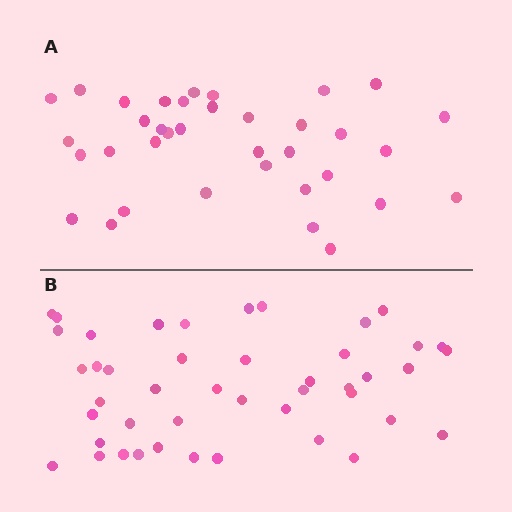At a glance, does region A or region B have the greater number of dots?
Region B (the bottom region) has more dots.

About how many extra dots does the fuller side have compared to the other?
Region B has roughly 8 or so more dots than region A.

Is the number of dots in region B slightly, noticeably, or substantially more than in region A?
Region B has noticeably more, but not dramatically so. The ratio is roughly 1.2 to 1.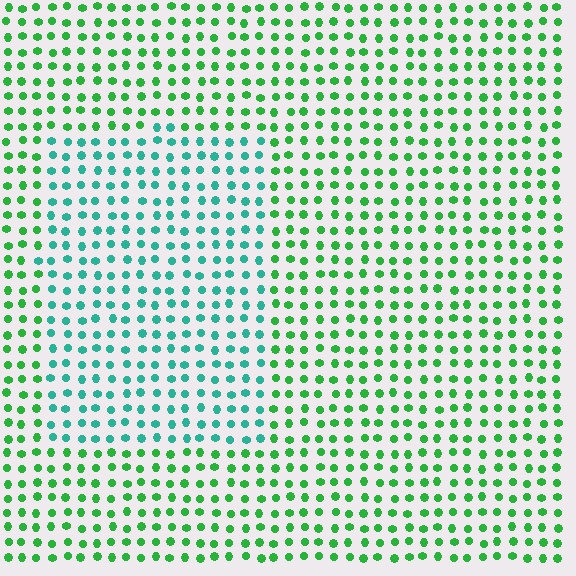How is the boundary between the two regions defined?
The boundary is defined purely by a slight shift in hue (about 40 degrees). Spacing, size, and orientation are identical on both sides.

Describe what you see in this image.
The image is filled with small green elements in a uniform arrangement. A rectangle-shaped region is visible where the elements are tinted to a slightly different hue, forming a subtle color boundary.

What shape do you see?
I see a rectangle.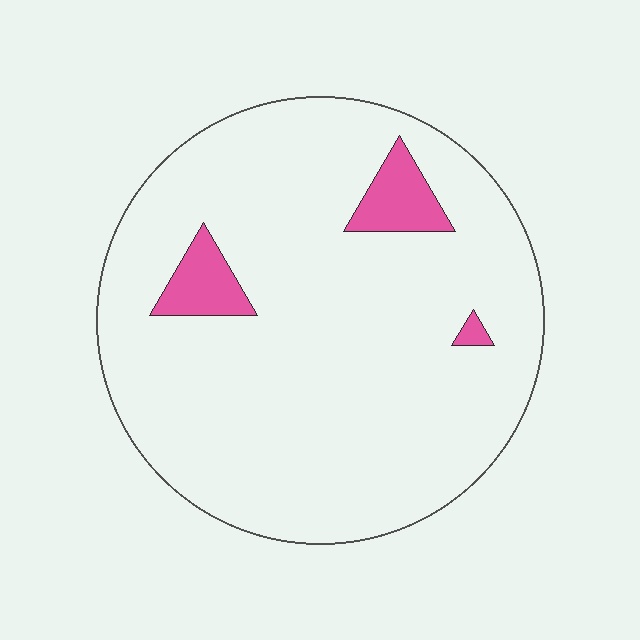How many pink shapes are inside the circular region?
3.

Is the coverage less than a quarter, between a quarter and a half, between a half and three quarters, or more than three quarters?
Less than a quarter.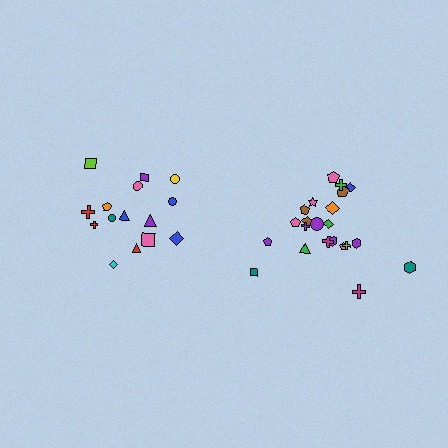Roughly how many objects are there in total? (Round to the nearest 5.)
Roughly 35 objects in total.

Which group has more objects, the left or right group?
The right group.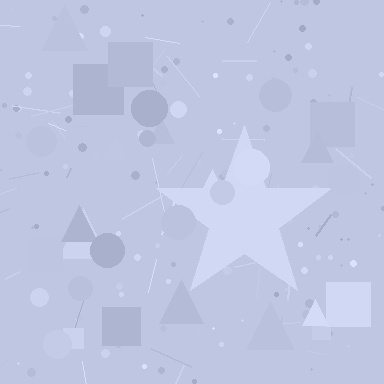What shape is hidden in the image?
A star is hidden in the image.